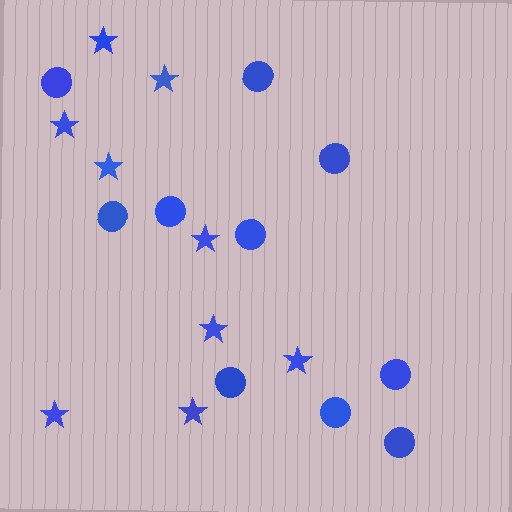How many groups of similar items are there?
There are 2 groups: one group of stars (9) and one group of circles (10).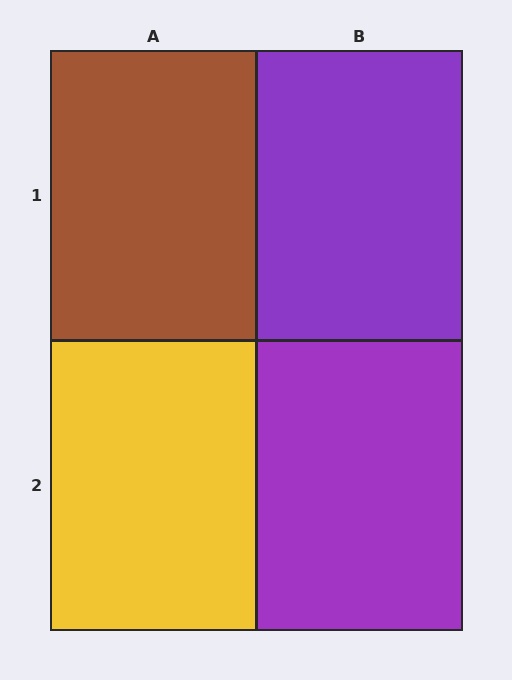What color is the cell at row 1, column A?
Brown.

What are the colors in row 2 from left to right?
Yellow, purple.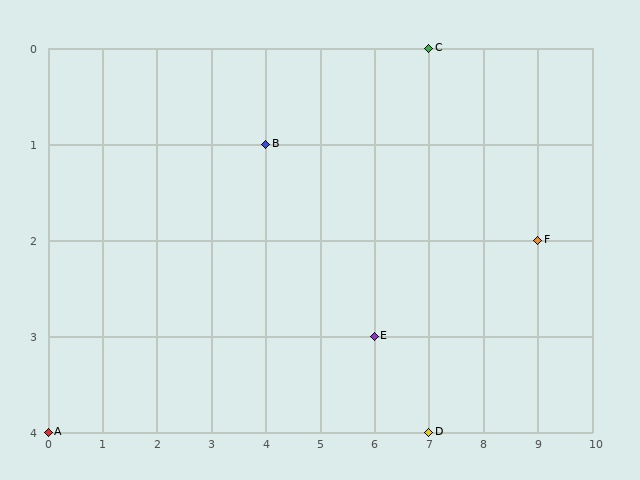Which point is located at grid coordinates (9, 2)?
Point F is at (9, 2).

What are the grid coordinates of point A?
Point A is at grid coordinates (0, 4).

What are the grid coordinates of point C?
Point C is at grid coordinates (7, 0).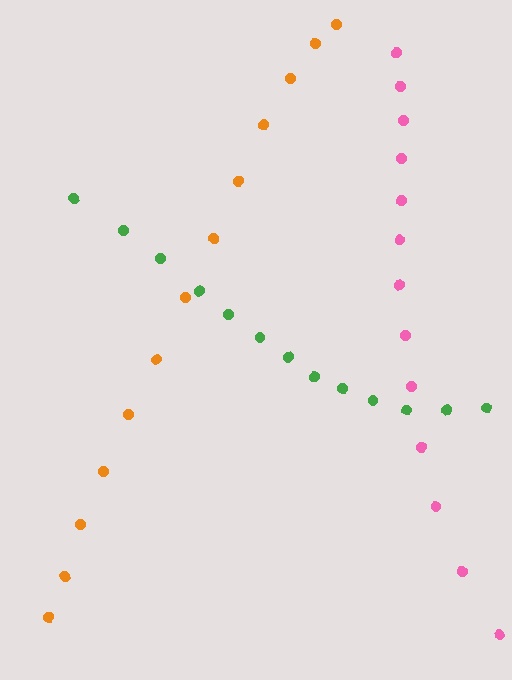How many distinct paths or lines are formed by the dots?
There are 3 distinct paths.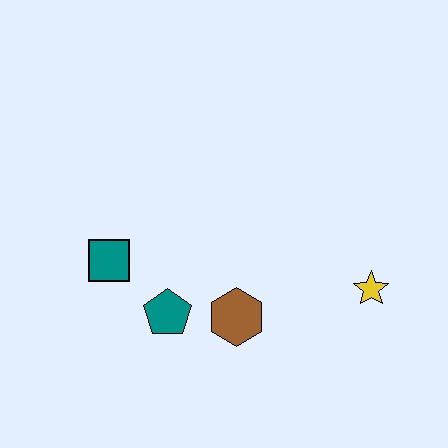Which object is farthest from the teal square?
The yellow star is farthest from the teal square.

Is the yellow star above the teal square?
No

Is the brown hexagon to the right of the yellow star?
No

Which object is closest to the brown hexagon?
The teal pentagon is closest to the brown hexagon.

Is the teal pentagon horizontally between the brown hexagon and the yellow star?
No